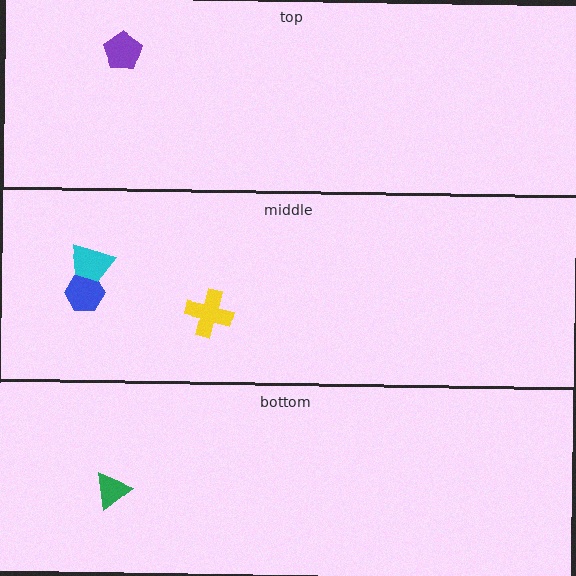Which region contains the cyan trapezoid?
The middle region.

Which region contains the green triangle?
The bottom region.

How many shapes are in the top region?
1.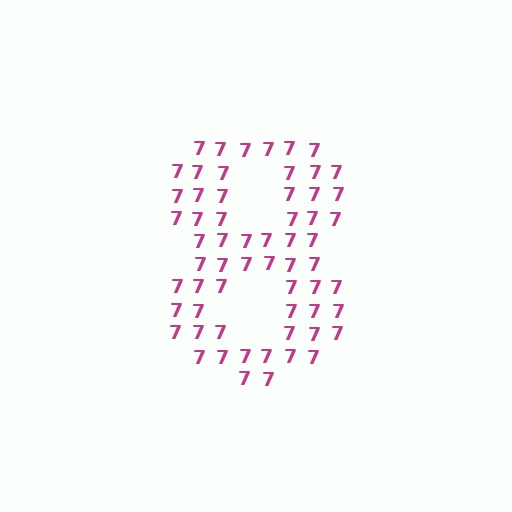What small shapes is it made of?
It is made of small digit 7's.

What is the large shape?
The large shape is the digit 8.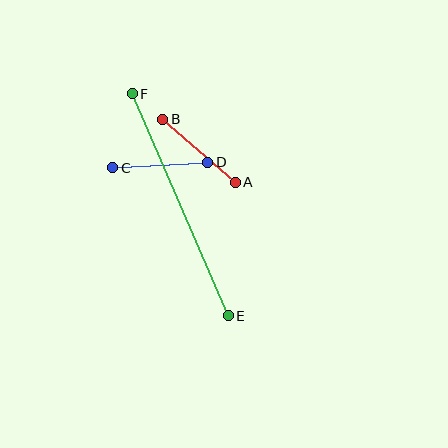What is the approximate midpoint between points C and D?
The midpoint is at approximately (160, 165) pixels.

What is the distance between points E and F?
The distance is approximately 242 pixels.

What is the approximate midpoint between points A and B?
The midpoint is at approximately (199, 151) pixels.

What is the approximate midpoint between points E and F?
The midpoint is at approximately (180, 205) pixels.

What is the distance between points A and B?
The distance is approximately 96 pixels.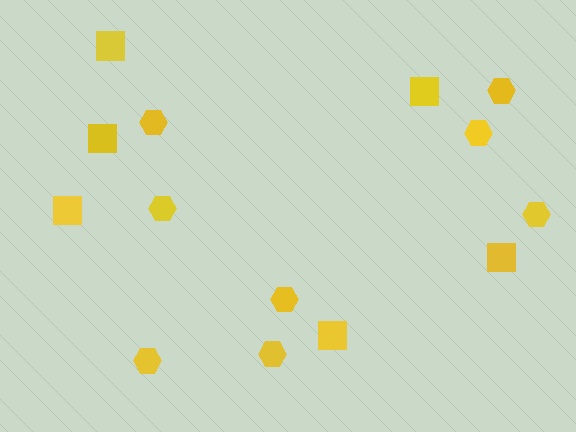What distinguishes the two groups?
There are 2 groups: one group of squares (6) and one group of hexagons (8).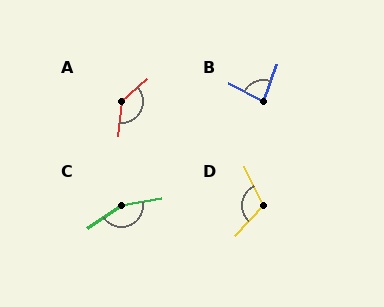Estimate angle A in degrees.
Approximately 137 degrees.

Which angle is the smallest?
B, at approximately 82 degrees.